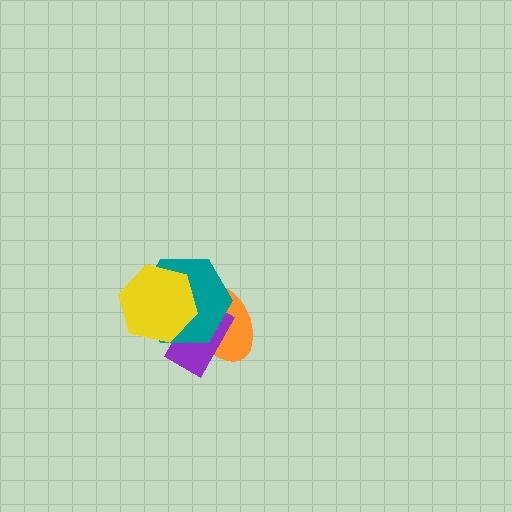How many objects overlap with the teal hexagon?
3 objects overlap with the teal hexagon.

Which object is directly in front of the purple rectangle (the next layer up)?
The teal hexagon is directly in front of the purple rectangle.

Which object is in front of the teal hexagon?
The yellow hexagon is in front of the teal hexagon.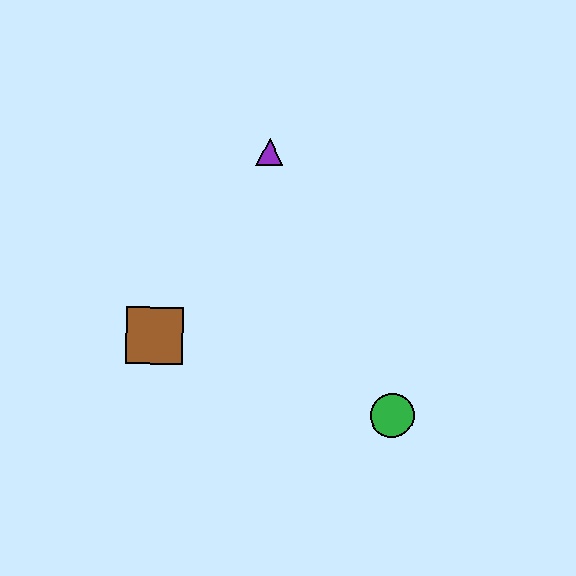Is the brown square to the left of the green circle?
Yes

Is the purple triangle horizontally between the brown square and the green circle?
Yes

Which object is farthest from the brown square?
The green circle is farthest from the brown square.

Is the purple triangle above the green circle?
Yes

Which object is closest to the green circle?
The brown square is closest to the green circle.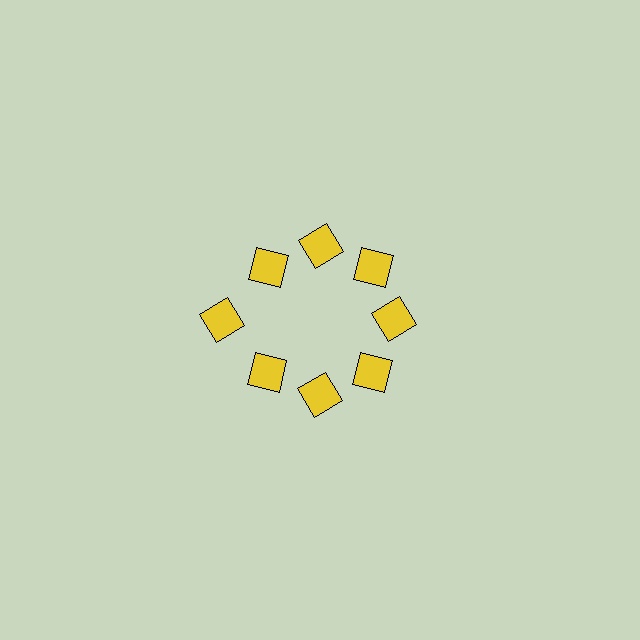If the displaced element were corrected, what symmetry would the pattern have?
It would have 8-fold rotational symmetry — the pattern would map onto itself every 45 degrees.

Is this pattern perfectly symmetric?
No. The 8 yellow squares are arranged in a ring, but one element near the 9 o'clock position is pushed outward from the center, breaking the 8-fold rotational symmetry.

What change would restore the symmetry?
The symmetry would be restored by moving it inward, back onto the ring so that all 8 squares sit at equal angles and equal distance from the center.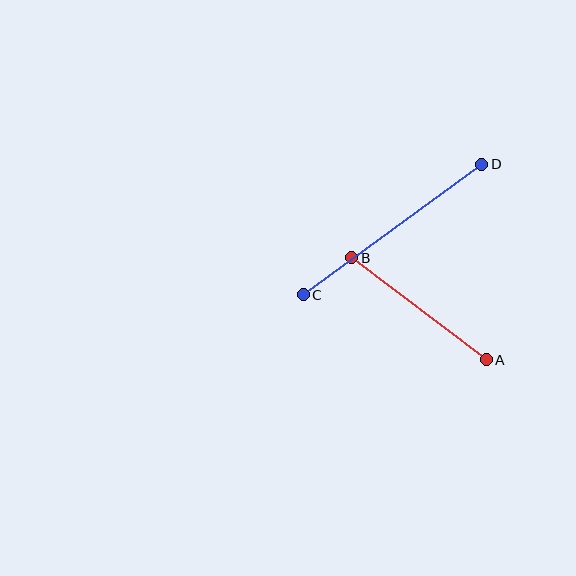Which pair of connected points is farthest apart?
Points C and D are farthest apart.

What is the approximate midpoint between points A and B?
The midpoint is at approximately (419, 309) pixels.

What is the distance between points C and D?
The distance is approximately 221 pixels.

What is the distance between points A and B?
The distance is approximately 169 pixels.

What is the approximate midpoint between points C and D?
The midpoint is at approximately (392, 230) pixels.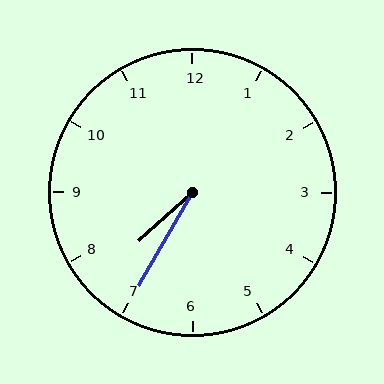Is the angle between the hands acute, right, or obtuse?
It is acute.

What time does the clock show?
7:35.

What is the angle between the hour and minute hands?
Approximately 18 degrees.